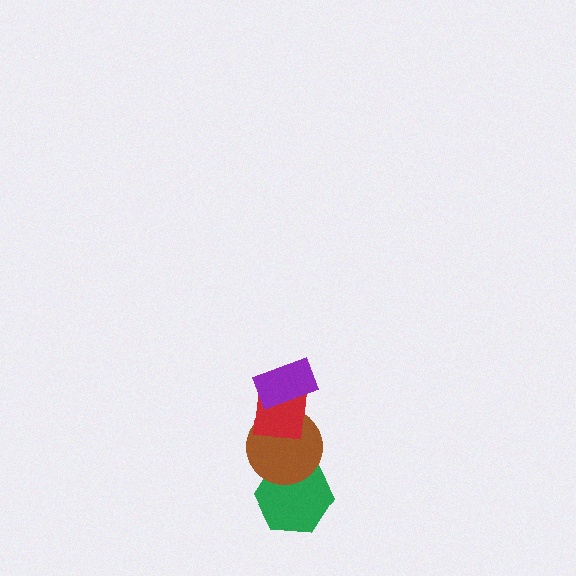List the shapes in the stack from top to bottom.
From top to bottom: the purple rectangle, the red square, the brown circle, the green hexagon.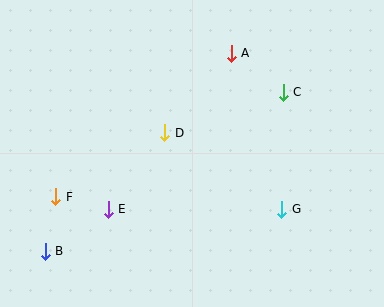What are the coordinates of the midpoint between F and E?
The midpoint between F and E is at (82, 203).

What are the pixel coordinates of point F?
Point F is at (56, 197).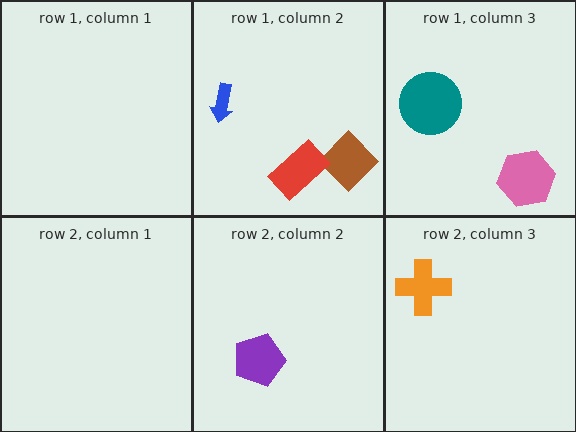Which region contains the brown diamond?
The row 1, column 2 region.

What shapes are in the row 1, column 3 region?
The pink hexagon, the teal circle.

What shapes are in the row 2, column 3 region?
The orange cross.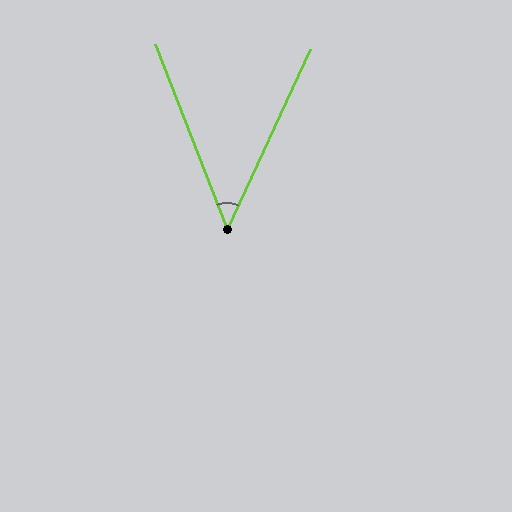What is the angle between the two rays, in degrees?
Approximately 46 degrees.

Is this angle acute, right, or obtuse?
It is acute.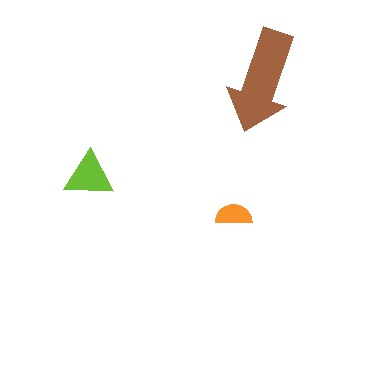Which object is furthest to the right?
The brown arrow is rightmost.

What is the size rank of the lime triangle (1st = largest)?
2nd.